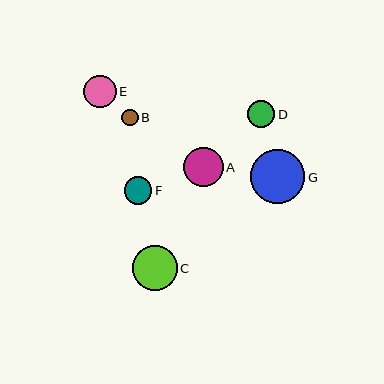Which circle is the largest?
Circle G is the largest with a size of approximately 54 pixels.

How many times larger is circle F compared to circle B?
Circle F is approximately 1.7 times the size of circle B.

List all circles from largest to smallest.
From largest to smallest: G, C, A, E, F, D, B.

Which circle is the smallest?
Circle B is the smallest with a size of approximately 17 pixels.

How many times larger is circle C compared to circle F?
Circle C is approximately 1.6 times the size of circle F.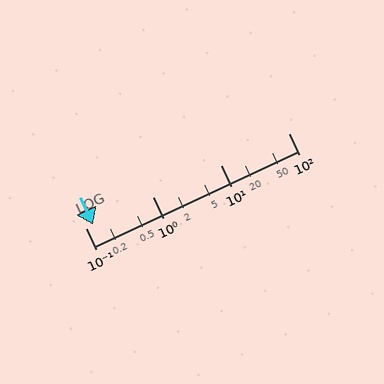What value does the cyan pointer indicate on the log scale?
The pointer indicates approximately 0.13.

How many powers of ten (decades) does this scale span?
The scale spans 3 decades, from 0.1 to 100.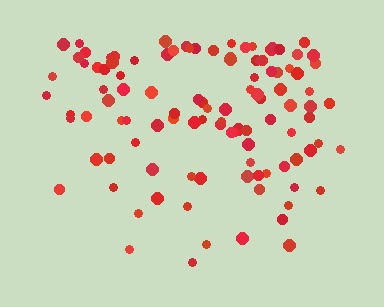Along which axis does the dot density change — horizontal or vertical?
Vertical.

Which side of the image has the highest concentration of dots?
The top.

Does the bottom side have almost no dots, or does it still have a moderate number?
Still a moderate number, just noticeably fewer than the top.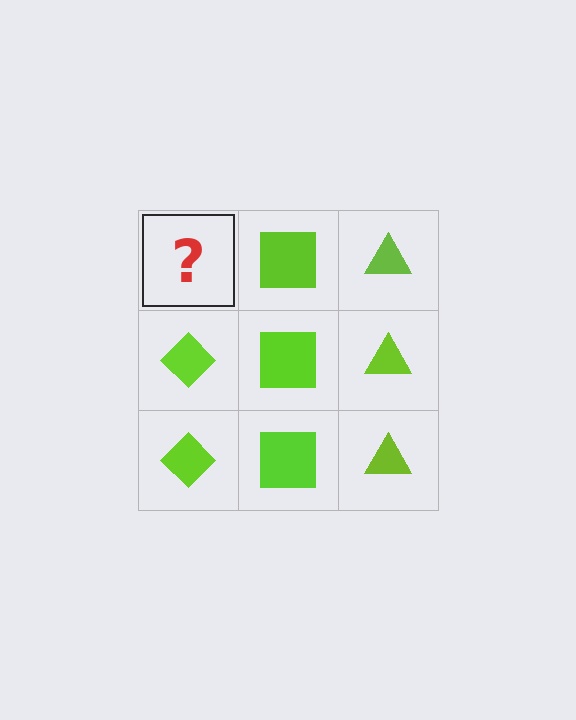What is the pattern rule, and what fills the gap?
The rule is that each column has a consistent shape. The gap should be filled with a lime diamond.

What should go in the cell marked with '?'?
The missing cell should contain a lime diamond.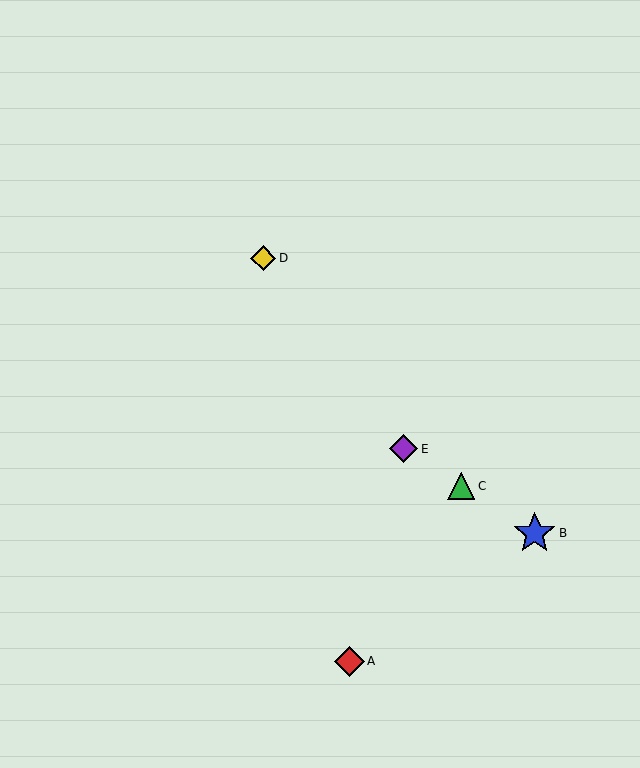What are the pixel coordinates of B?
Object B is at (535, 533).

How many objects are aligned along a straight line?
3 objects (B, C, E) are aligned along a straight line.